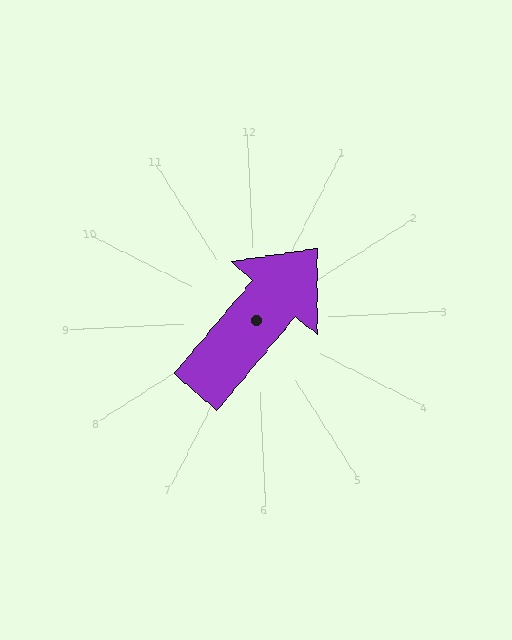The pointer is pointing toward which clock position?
Roughly 1 o'clock.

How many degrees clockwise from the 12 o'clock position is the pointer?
Approximately 43 degrees.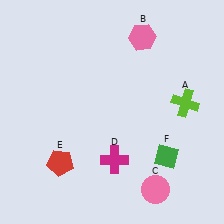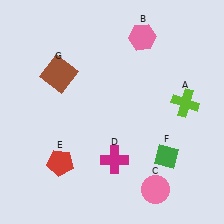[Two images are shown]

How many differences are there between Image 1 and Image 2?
There is 1 difference between the two images.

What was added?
A brown square (G) was added in Image 2.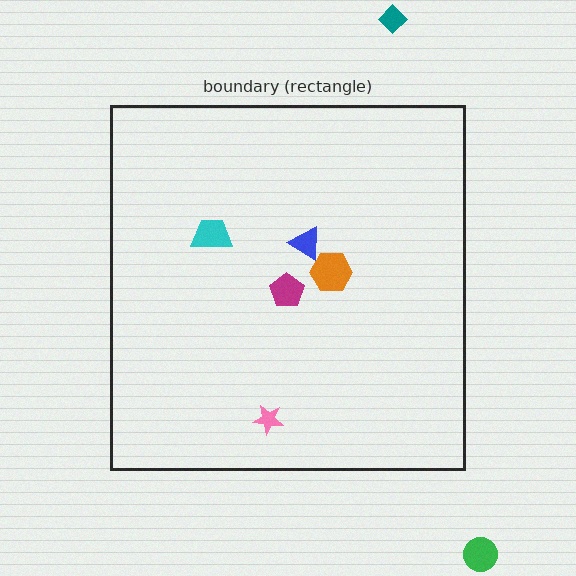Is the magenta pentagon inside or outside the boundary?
Inside.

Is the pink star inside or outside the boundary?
Inside.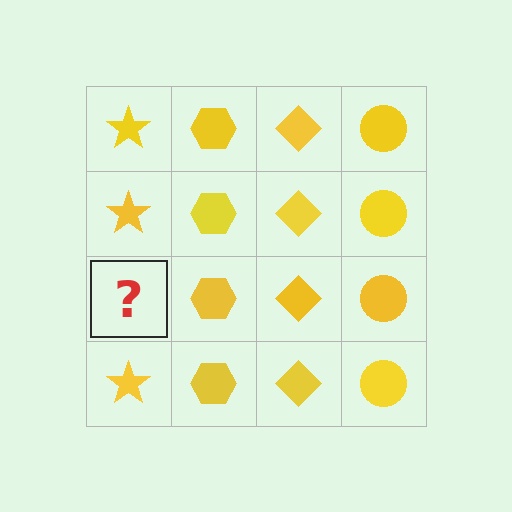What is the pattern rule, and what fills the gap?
The rule is that each column has a consistent shape. The gap should be filled with a yellow star.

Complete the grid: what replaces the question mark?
The question mark should be replaced with a yellow star.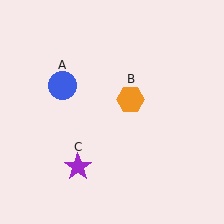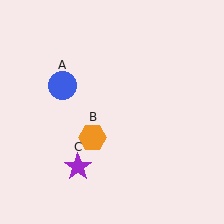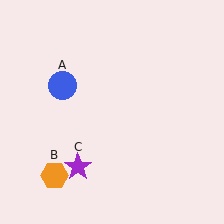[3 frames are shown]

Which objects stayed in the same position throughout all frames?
Blue circle (object A) and purple star (object C) remained stationary.